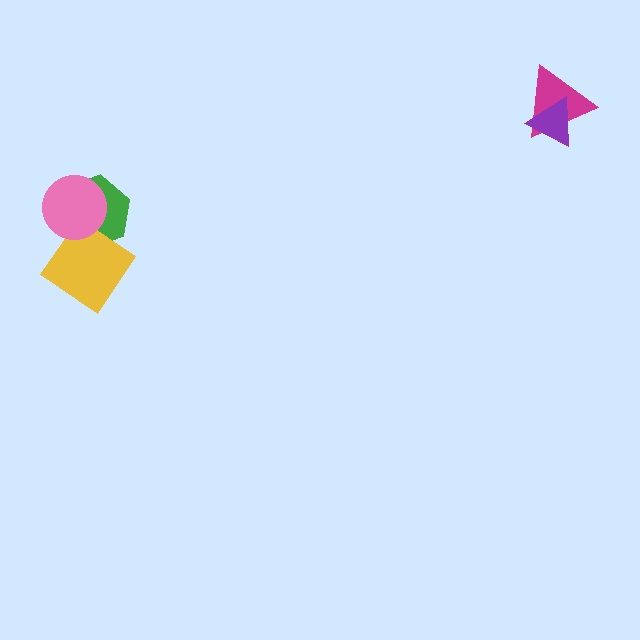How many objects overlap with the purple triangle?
1 object overlaps with the purple triangle.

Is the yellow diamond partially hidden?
Yes, it is partially covered by another shape.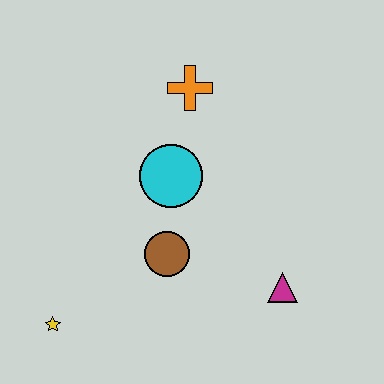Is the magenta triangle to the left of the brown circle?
No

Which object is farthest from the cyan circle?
The yellow star is farthest from the cyan circle.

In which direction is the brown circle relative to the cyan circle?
The brown circle is below the cyan circle.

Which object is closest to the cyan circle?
The brown circle is closest to the cyan circle.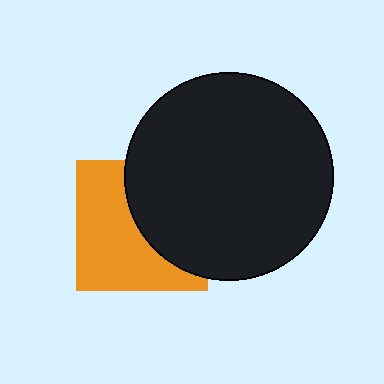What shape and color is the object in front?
The object in front is a black circle.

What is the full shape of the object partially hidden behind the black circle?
The partially hidden object is an orange square.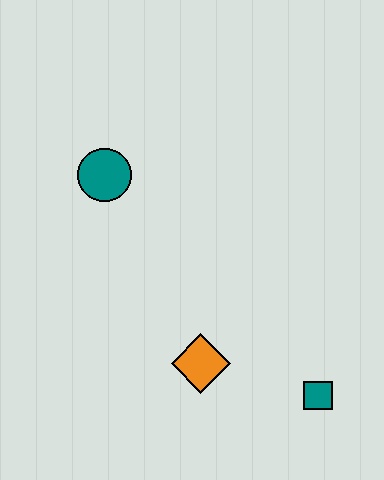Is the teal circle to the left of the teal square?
Yes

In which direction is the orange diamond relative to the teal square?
The orange diamond is to the left of the teal square.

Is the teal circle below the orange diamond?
No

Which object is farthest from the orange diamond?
The teal circle is farthest from the orange diamond.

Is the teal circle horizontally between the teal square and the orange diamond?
No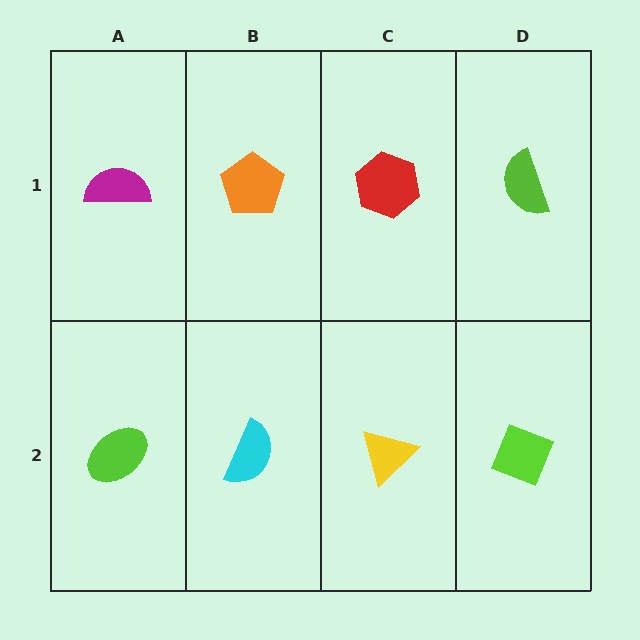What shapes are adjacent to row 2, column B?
An orange pentagon (row 1, column B), a lime ellipse (row 2, column A), a yellow triangle (row 2, column C).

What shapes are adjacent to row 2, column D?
A lime semicircle (row 1, column D), a yellow triangle (row 2, column C).